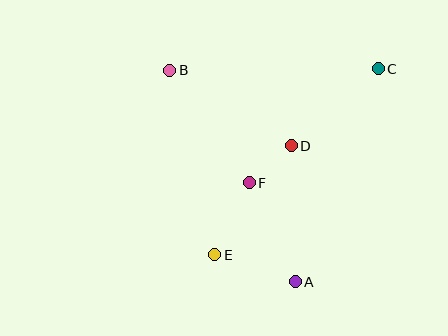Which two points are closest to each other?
Points D and F are closest to each other.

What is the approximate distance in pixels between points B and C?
The distance between B and C is approximately 208 pixels.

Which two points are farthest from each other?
Points C and E are farthest from each other.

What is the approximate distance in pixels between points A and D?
The distance between A and D is approximately 136 pixels.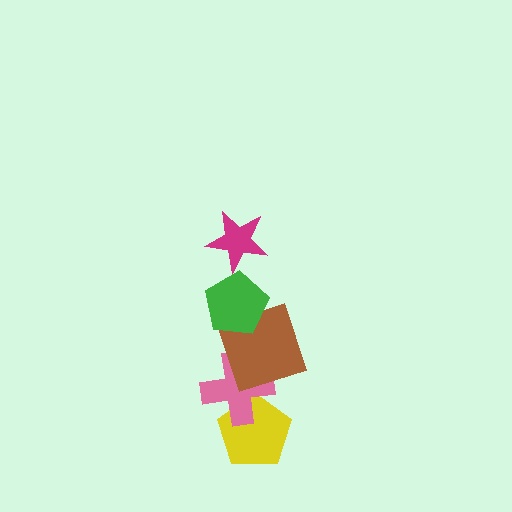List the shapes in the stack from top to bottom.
From top to bottom: the magenta star, the green pentagon, the brown square, the pink cross, the yellow pentagon.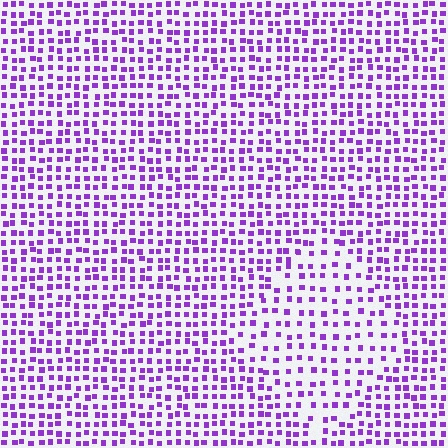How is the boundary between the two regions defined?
The boundary is defined by a change in element density (approximately 1.7x ratio). All elements are the same color, size, and shape.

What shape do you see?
I see a diamond.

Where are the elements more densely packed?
The elements are more densely packed outside the diamond boundary.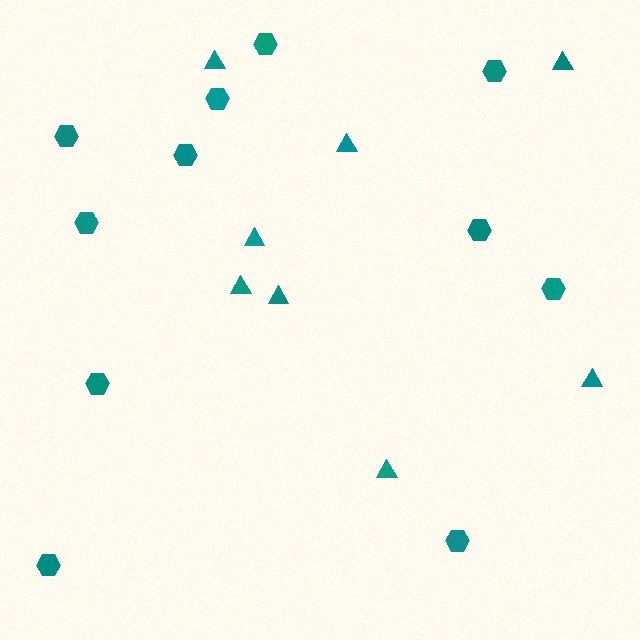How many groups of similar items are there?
There are 2 groups: one group of triangles (8) and one group of hexagons (11).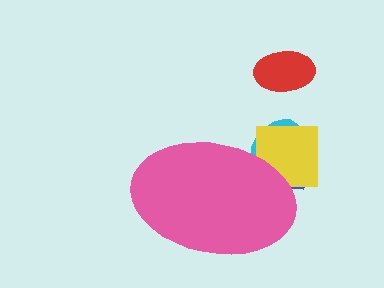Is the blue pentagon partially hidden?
Yes, the blue pentagon is partially hidden behind the pink ellipse.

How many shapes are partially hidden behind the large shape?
3 shapes are partially hidden.